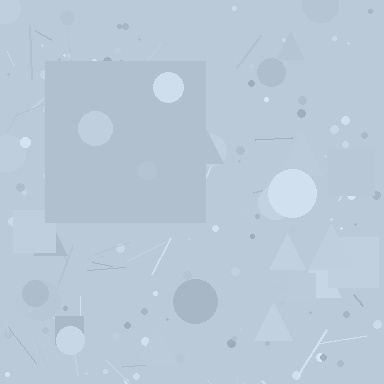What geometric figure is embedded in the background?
A square is embedded in the background.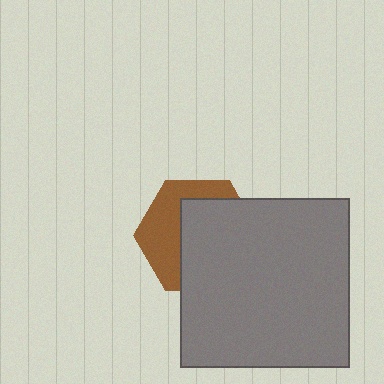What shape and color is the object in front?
The object in front is a gray square.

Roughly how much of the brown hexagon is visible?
A small part of it is visible (roughly 41%).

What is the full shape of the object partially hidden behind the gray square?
The partially hidden object is a brown hexagon.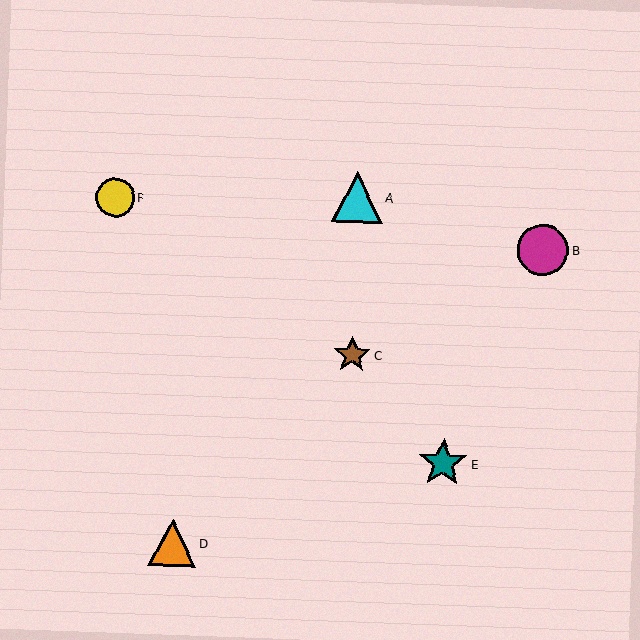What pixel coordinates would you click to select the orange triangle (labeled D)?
Click at (172, 543) to select the orange triangle D.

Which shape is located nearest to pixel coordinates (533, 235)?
The magenta circle (labeled B) at (543, 250) is nearest to that location.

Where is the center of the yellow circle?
The center of the yellow circle is at (115, 198).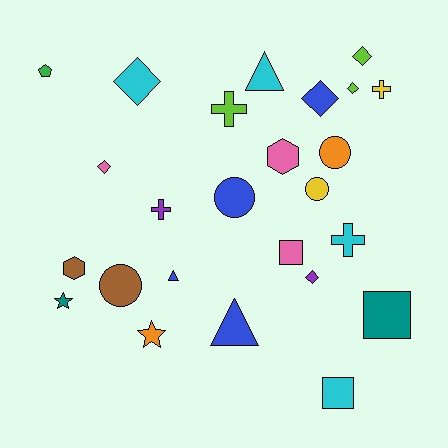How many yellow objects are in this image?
There are 2 yellow objects.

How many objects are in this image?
There are 25 objects.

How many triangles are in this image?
There are 3 triangles.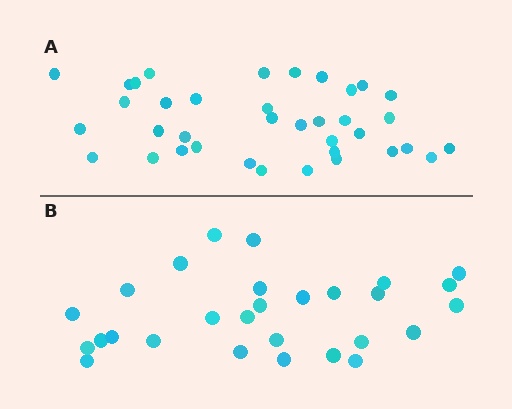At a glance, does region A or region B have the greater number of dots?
Region A (the top region) has more dots.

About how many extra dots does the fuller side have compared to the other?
Region A has roughly 8 or so more dots than region B.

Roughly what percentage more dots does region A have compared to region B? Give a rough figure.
About 30% more.